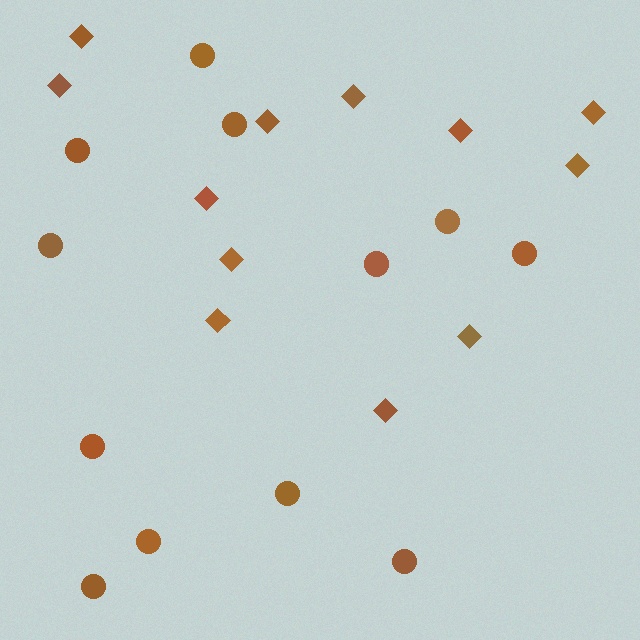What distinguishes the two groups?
There are 2 groups: one group of diamonds (12) and one group of circles (12).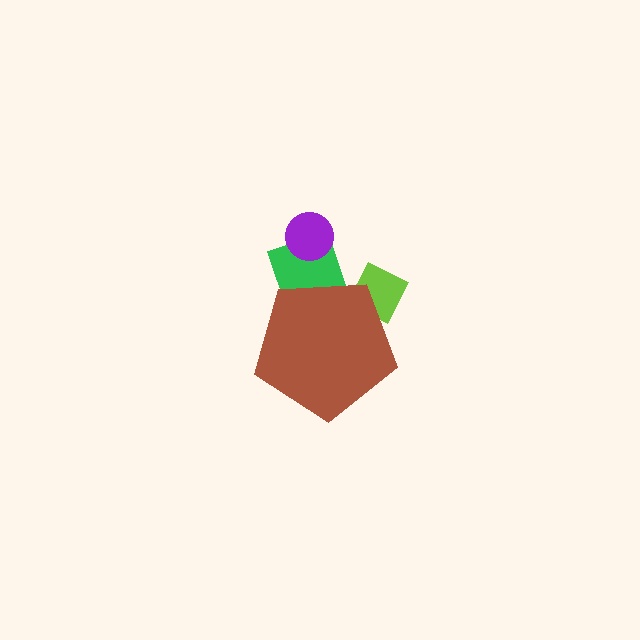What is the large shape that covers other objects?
A brown pentagon.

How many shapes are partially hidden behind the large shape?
2 shapes are partially hidden.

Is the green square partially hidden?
Yes, the green square is partially hidden behind the brown pentagon.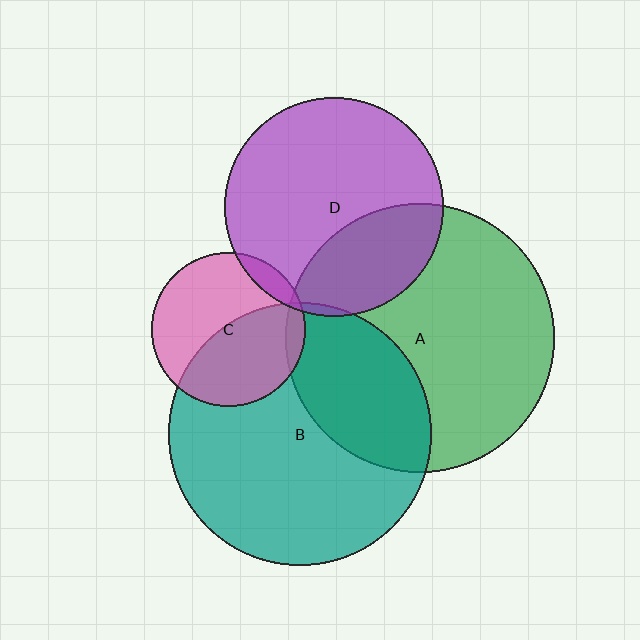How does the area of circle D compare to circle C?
Approximately 2.0 times.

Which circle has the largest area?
Circle A (green).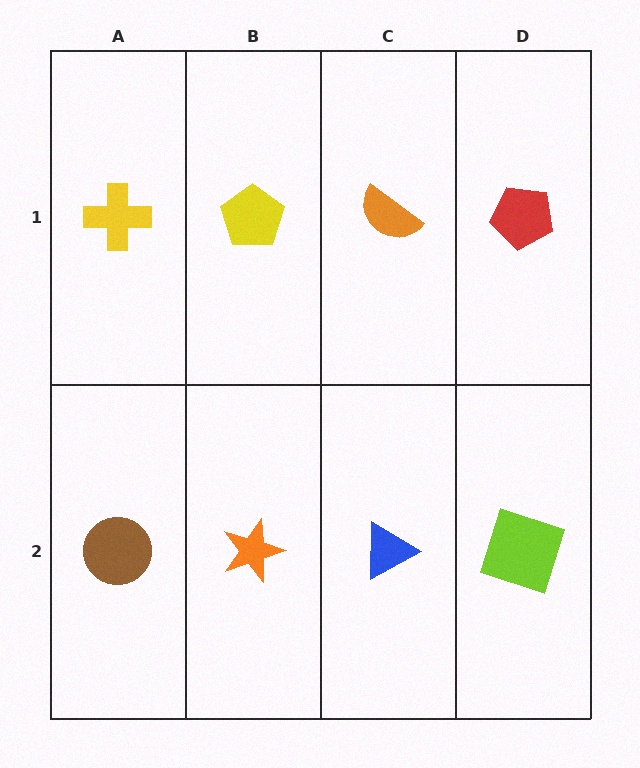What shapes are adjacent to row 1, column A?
A brown circle (row 2, column A), a yellow pentagon (row 1, column B).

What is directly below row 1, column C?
A blue triangle.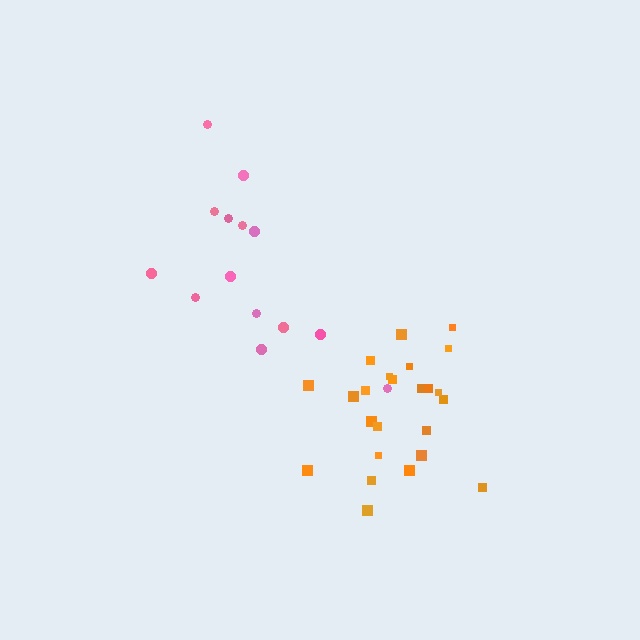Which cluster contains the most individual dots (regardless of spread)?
Orange (24).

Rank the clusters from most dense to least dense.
orange, pink.